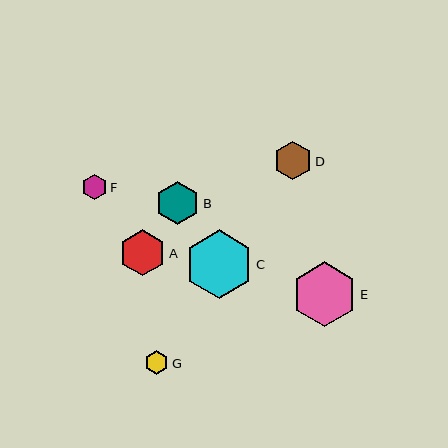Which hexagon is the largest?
Hexagon C is the largest with a size of approximately 69 pixels.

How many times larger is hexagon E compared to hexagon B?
Hexagon E is approximately 1.5 times the size of hexagon B.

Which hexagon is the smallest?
Hexagon G is the smallest with a size of approximately 24 pixels.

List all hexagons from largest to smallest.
From largest to smallest: C, E, A, B, D, F, G.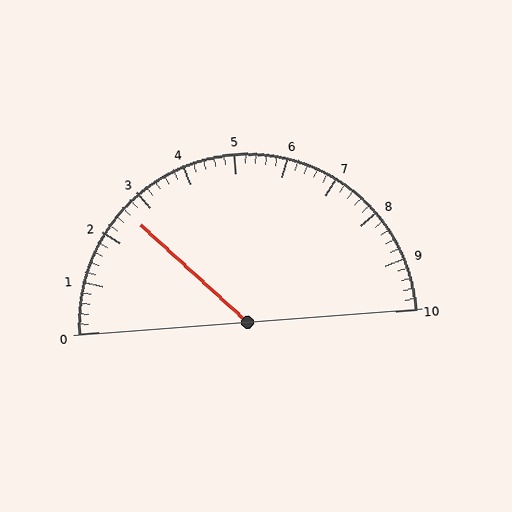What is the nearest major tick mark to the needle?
The nearest major tick mark is 3.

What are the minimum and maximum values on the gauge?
The gauge ranges from 0 to 10.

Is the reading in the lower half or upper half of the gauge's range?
The reading is in the lower half of the range (0 to 10).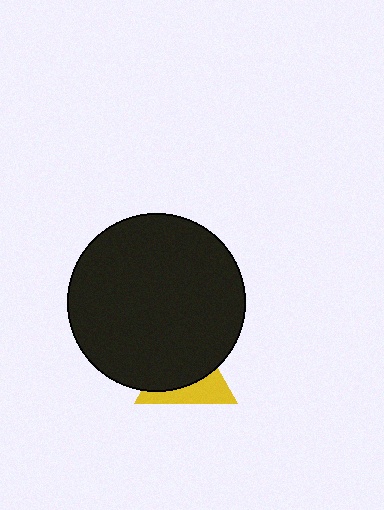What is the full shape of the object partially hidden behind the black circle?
The partially hidden object is a yellow triangle.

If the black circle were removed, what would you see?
You would see the complete yellow triangle.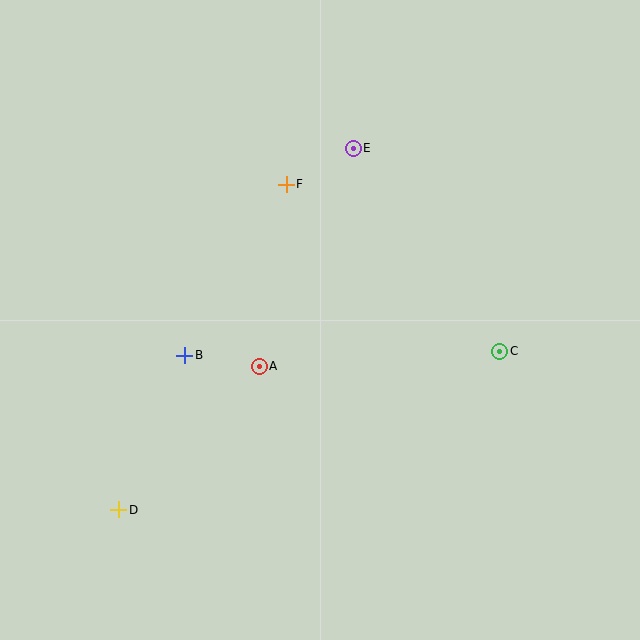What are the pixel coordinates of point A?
Point A is at (259, 366).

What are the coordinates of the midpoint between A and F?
The midpoint between A and F is at (273, 275).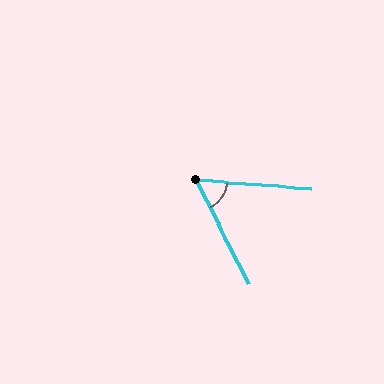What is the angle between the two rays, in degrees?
Approximately 59 degrees.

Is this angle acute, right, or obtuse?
It is acute.